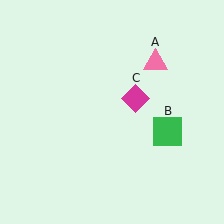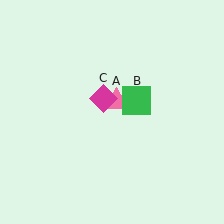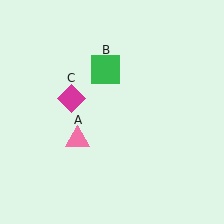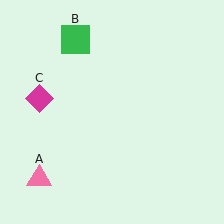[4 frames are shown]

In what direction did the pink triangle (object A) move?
The pink triangle (object A) moved down and to the left.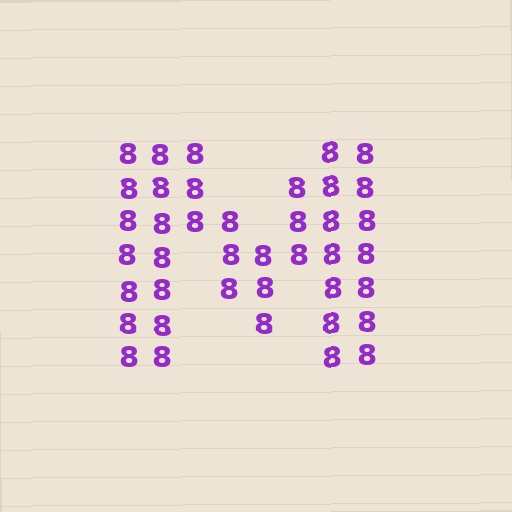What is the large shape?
The large shape is the letter M.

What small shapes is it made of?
It is made of small digit 8's.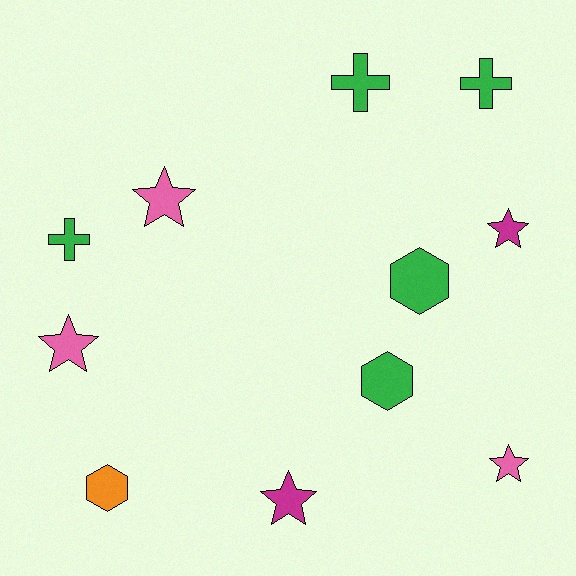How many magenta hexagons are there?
There are no magenta hexagons.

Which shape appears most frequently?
Star, with 5 objects.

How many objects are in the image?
There are 11 objects.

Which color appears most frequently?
Green, with 5 objects.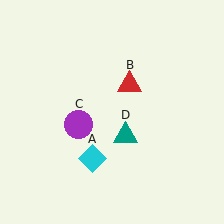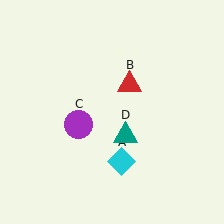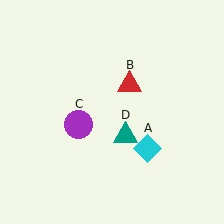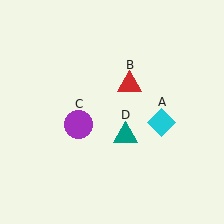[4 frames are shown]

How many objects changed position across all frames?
1 object changed position: cyan diamond (object A).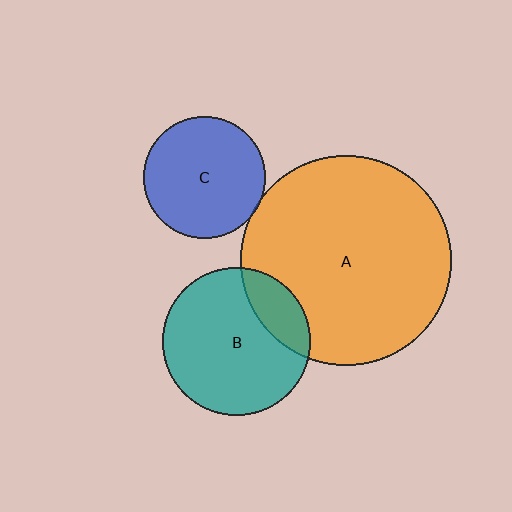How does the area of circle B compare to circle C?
Approximately 1.5 times.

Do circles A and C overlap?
Yes.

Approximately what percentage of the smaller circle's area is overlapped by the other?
Approximately 5%.